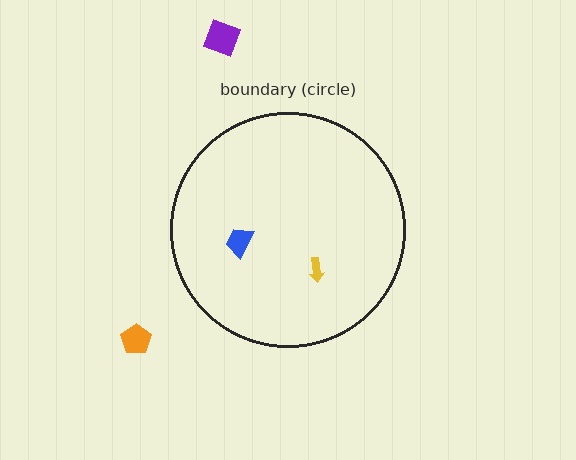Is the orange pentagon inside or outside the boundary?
Outside.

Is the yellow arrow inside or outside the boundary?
Inside.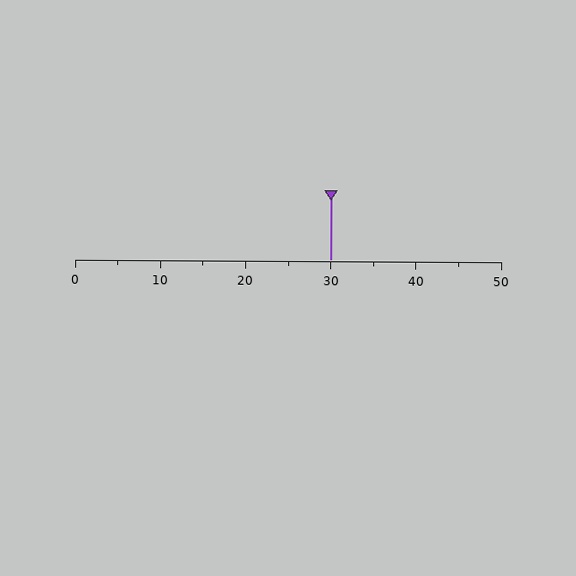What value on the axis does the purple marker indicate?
The marker indicates approximately 30.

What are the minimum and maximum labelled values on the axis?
The axis runs from 0 to 50.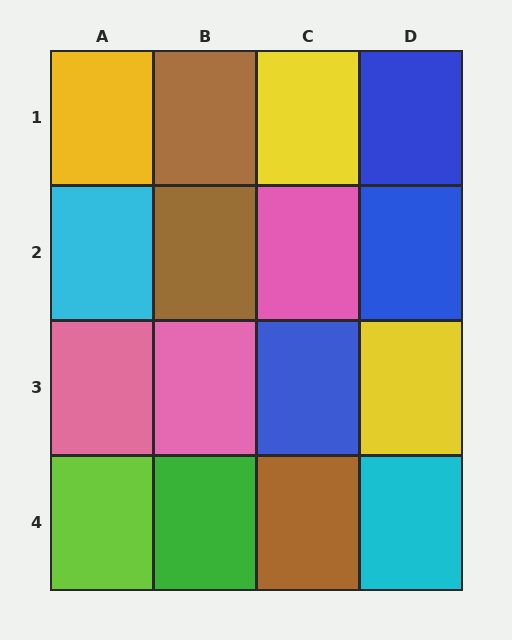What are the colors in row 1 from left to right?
Yellow, brown, yellow, blue.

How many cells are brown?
3 cells are brown.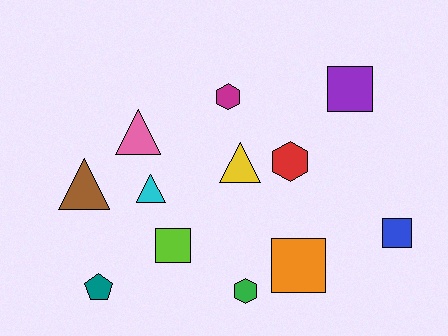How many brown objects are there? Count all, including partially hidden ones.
There is 1 brown object.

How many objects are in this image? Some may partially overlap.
There are 12 objects.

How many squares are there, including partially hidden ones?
There are 4 squares.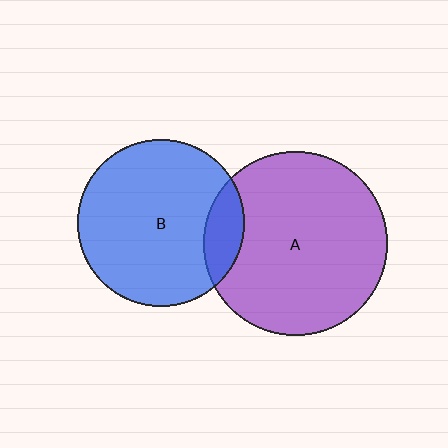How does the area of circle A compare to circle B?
Approximately 1.2 times.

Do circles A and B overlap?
Yes.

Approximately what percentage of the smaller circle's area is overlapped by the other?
Approximately 15%.